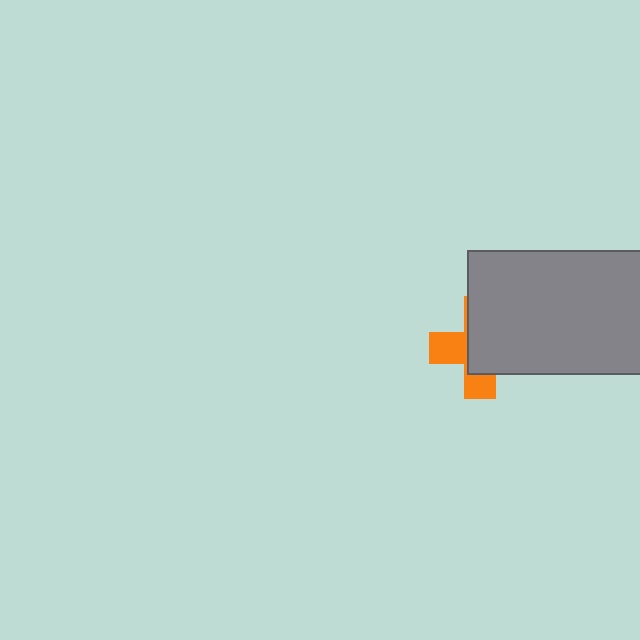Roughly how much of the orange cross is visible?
A small part of it is visible (roughly 39%).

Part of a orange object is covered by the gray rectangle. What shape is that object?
It is a cross.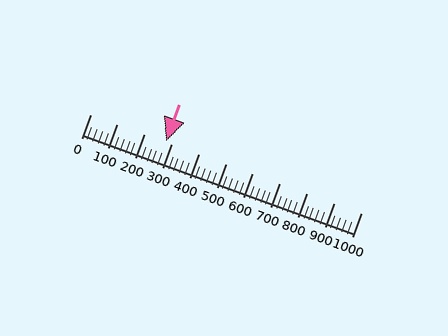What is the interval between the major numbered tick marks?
The major tick marks are spaced 100 units apart.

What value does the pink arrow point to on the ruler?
The pink arrow points to approximately 280.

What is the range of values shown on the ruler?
The ruler shows values from 0 to 1000.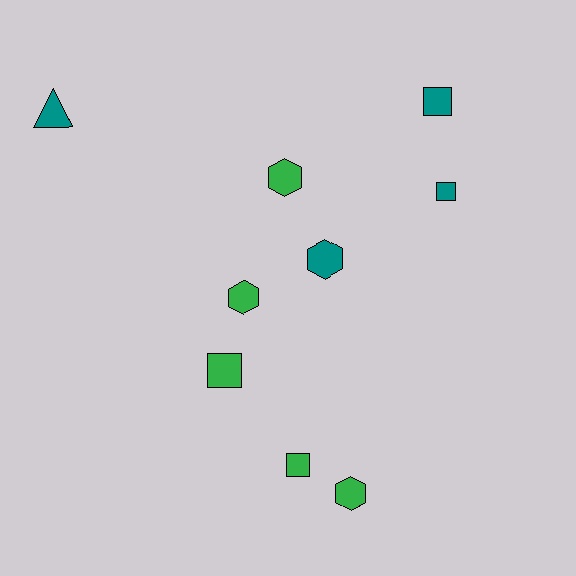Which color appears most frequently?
Green, with 5 objects.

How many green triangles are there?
There are no green triangles.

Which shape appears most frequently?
Square, with 4 objects.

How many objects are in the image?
There are 9 objects.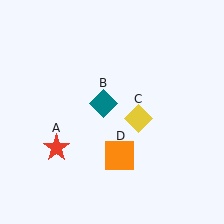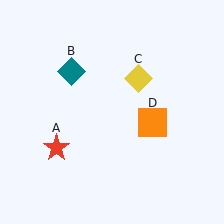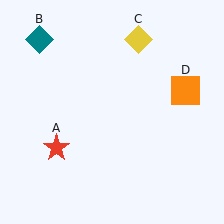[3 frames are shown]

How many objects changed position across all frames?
3 objects changed position: teal diamond (object B), yellow diamond (object C), orange square (object D).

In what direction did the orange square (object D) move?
The orange square (object D) moved up and to the right.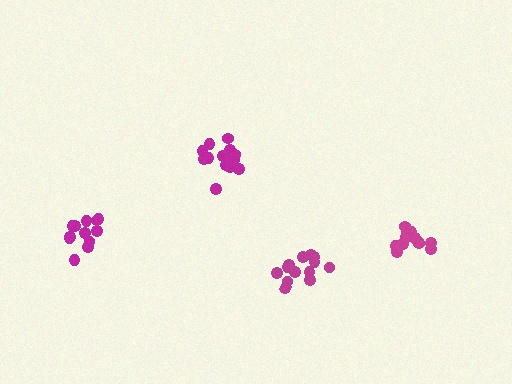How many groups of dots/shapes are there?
There are 4 groups.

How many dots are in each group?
Group 1: 12 dots, Group 2: 13 dots, Group 3: 13 dots, Group 4: 15 dots (53 total).